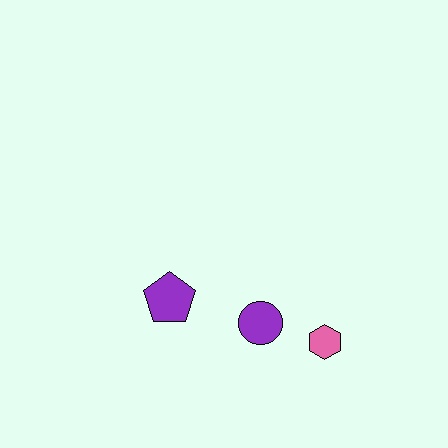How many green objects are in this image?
There are no green objects.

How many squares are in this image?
There are no squares.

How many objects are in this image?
There are 3 objects.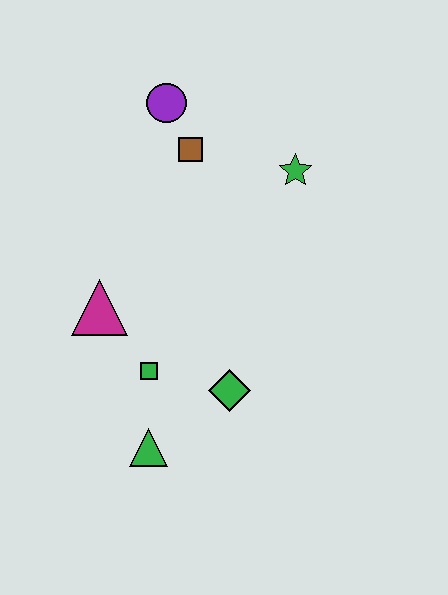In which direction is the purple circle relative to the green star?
The purple circle is to the left of the green star.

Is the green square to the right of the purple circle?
No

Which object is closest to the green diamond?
The green square is closest to the green diamond.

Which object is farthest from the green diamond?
The purple circle is farthest from the green diamond.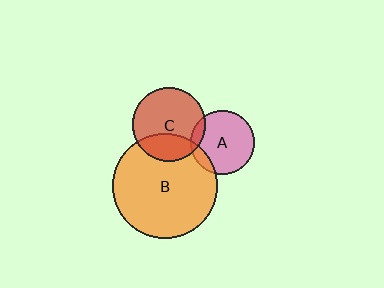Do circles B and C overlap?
Yes.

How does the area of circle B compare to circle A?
Approximately 2.7 times.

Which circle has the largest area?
Circle B (orange).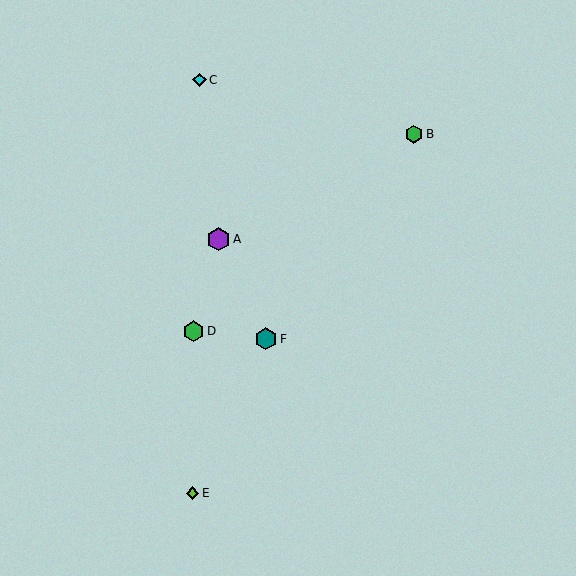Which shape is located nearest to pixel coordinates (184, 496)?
The lime diamond (labeled E) at (193, 493) is nearest to that location.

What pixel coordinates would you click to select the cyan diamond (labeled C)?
Click at (200, 80) to select the cyan diamond C.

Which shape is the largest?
The purple hexagon (labeled A) is the largest.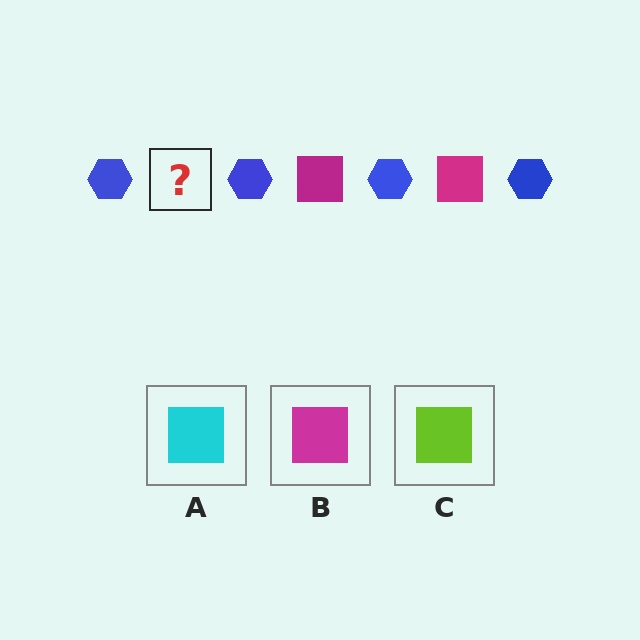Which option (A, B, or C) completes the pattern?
B.